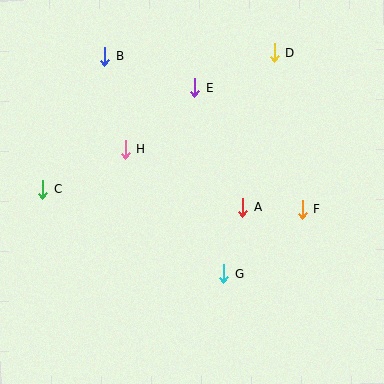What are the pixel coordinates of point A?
Point A is at (243, 207).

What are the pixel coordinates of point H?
Point H is at (125, 150).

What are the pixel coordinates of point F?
Point F is at (302, 209).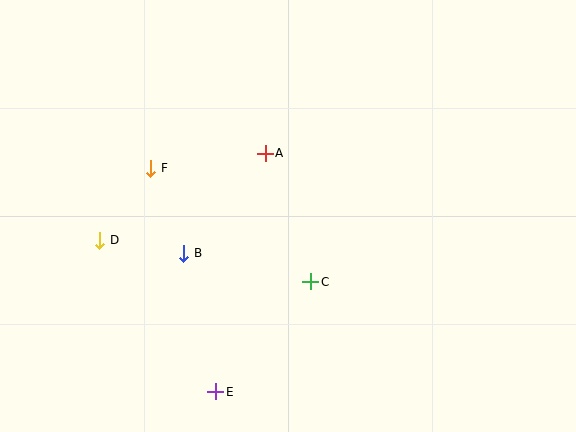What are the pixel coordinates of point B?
Point B is at (184, 253).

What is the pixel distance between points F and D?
The distance between F and D is 89 pixels.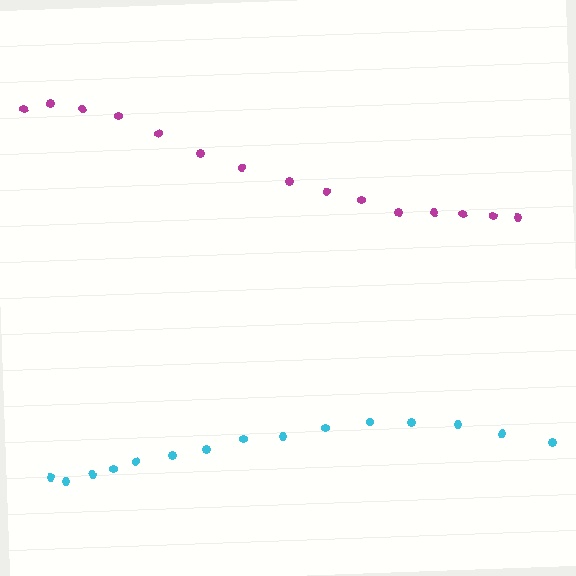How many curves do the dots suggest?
There are 2 distinct paths.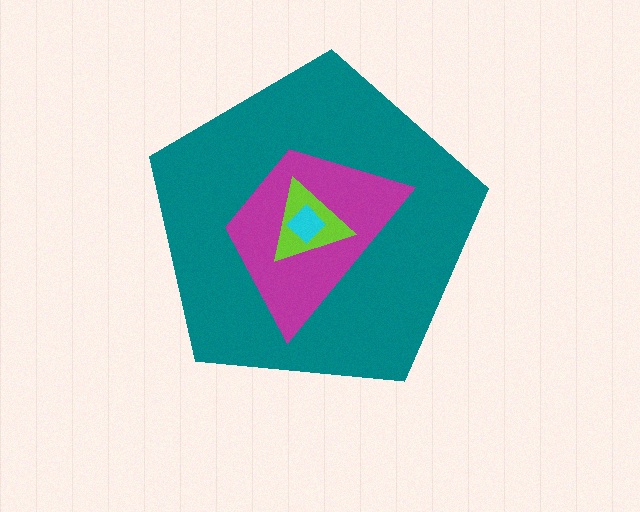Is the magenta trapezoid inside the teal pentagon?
Yes.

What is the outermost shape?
The teal pentagon.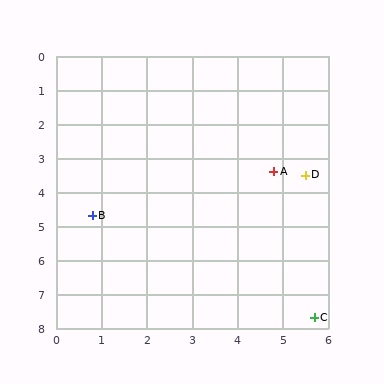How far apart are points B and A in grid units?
Points B and A are about 4.2 grid units apart.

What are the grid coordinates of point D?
Point D is at approximately (5.5, 3.5).